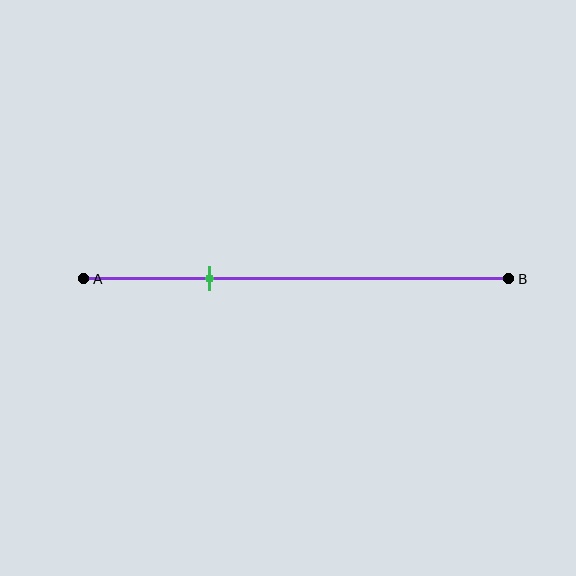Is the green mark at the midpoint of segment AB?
No, the mark is at about 30% from A, not at the 50% midpoint.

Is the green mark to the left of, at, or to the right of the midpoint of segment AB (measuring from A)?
The green mark is to the left of the midpoint of segment AB.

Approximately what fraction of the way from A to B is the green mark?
The green mark is approximately 30% of the way from A to B.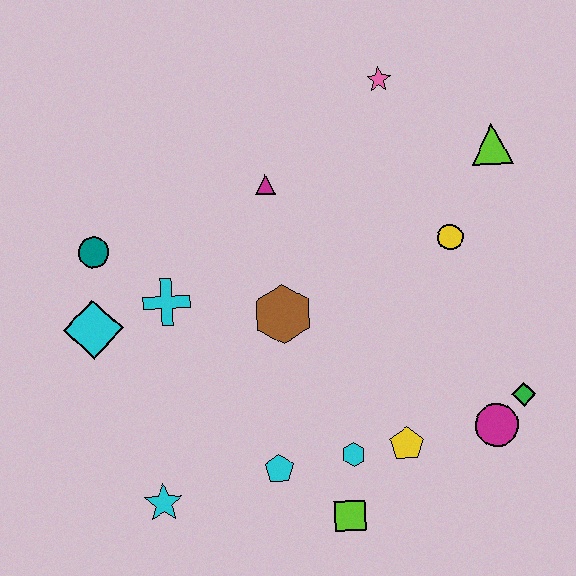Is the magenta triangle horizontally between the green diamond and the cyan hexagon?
No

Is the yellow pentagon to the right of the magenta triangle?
Yes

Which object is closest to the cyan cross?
The cyan diamond is closest to the cyan cross.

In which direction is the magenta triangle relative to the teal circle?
The magenta triangle is to the right of the teal circle.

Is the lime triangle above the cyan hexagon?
Yes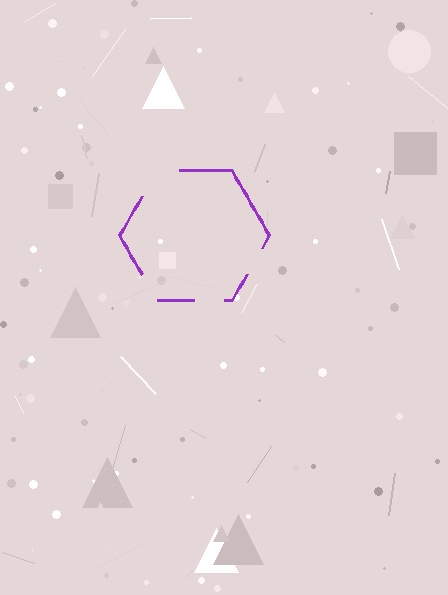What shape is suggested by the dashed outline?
The dashed outline suggests a hexagon.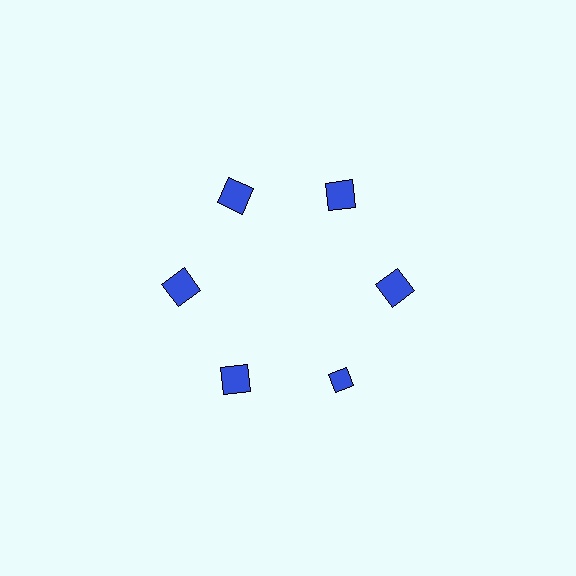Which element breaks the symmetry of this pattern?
The blue diamond at roughly the 5 o'clock position breaks the symmetry. All other shapes are blue squares.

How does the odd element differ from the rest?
It has a different shape: diamond instead of square.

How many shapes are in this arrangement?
There are 6 shapes arranged in a ring pattern.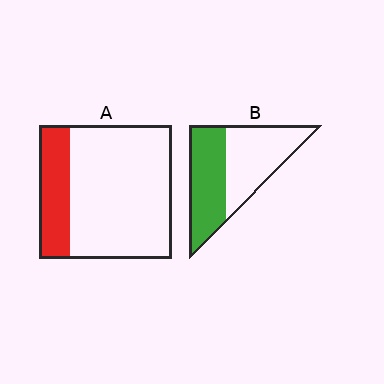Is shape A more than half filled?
No.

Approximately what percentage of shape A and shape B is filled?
A is approximately 25% and B is approximately 50%.